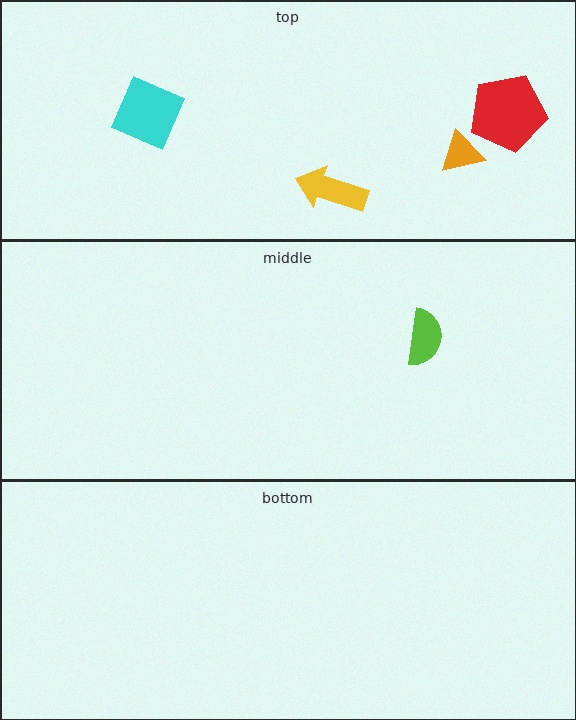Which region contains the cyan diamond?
The top region.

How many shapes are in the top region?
4.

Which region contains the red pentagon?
The top region.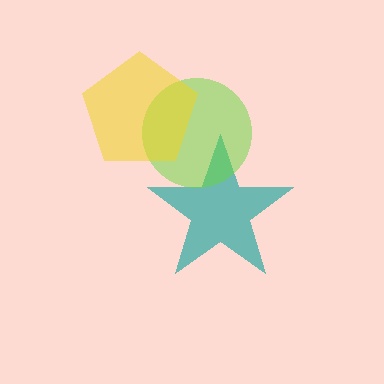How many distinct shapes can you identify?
There are 3 distinct shapes: a teal star, a lime circle, a yellow pentagon.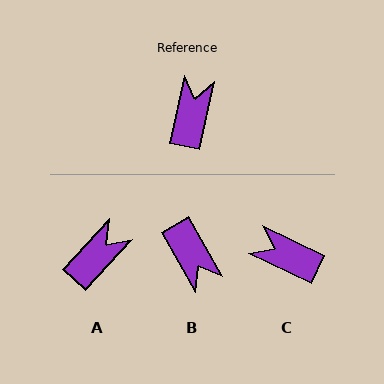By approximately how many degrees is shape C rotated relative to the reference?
Approximately 77 degrees counter-clockwise.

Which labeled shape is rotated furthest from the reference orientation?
B, about 138 degrees away.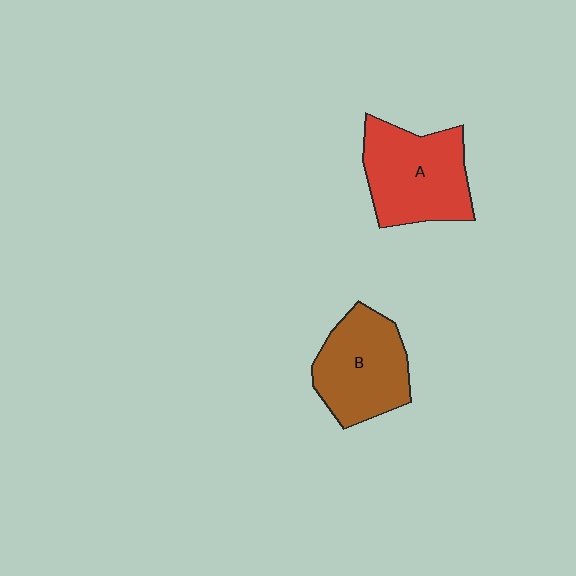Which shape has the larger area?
Shape A (red).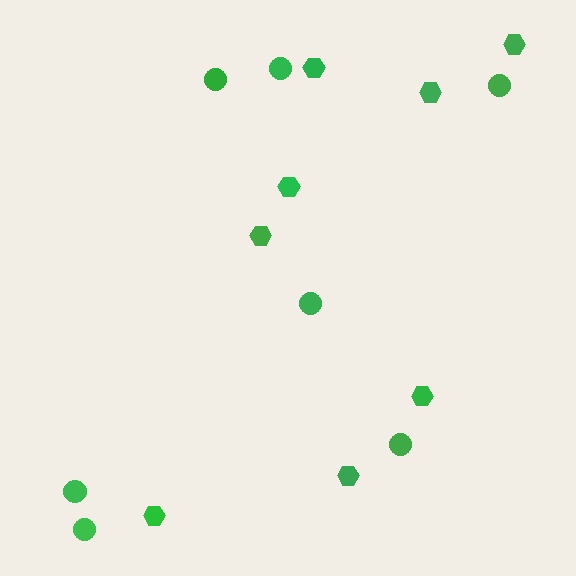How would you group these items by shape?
There are 2 groups: one group of hexagons (8) and one group of circles (7).